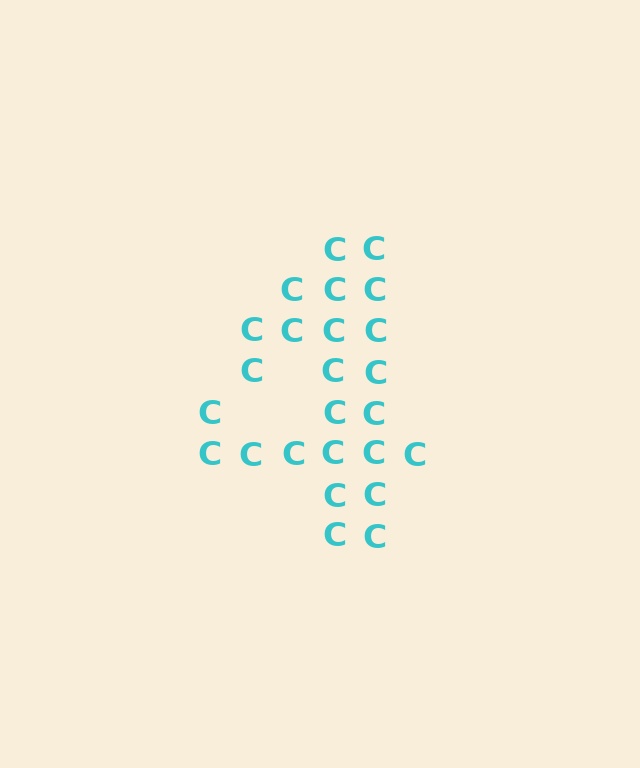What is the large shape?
The large shape is the digit 4.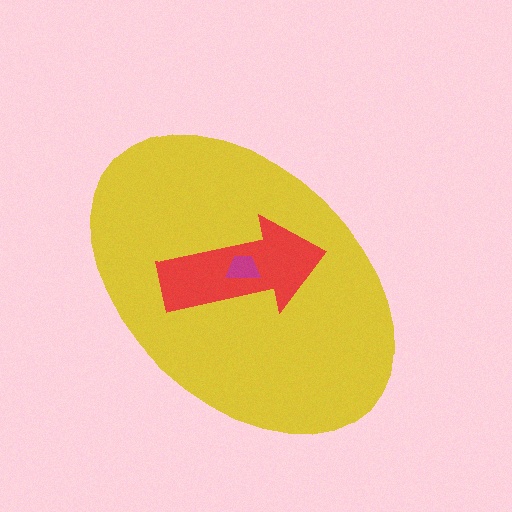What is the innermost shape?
The magenta trapezoid.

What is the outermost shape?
The yellow ellipse.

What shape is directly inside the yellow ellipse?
The red arrow.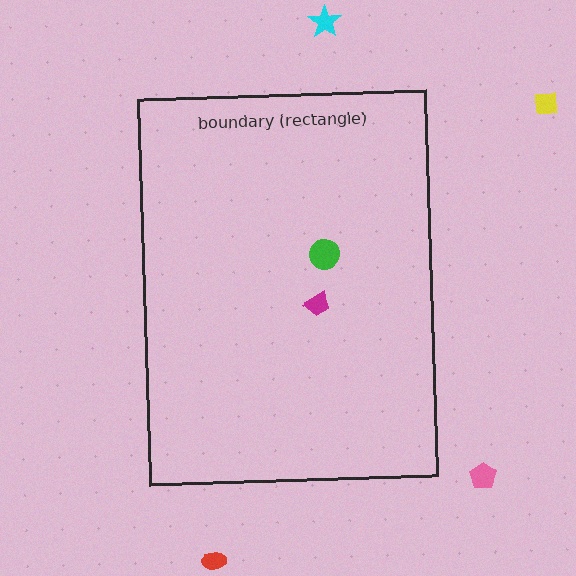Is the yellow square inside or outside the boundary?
Outside.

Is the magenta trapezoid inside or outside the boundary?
Inside.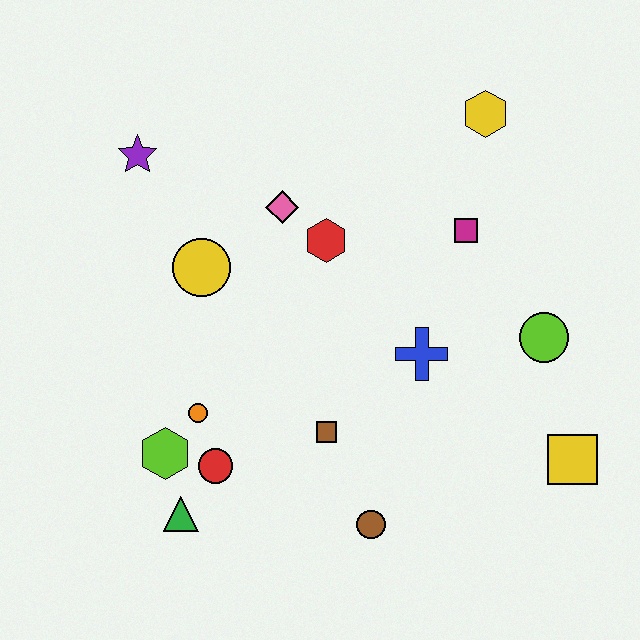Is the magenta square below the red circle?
No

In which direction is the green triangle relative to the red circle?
The green triangle is below the red circle.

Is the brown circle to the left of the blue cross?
Yes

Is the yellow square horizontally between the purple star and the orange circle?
No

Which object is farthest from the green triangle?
The yellow hexagon is farthest from the green triangle.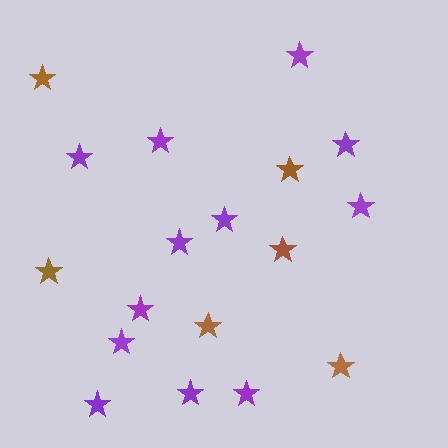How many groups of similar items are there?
There are 2 groups: one group of purple stars (12) and one group of brown stars (6).